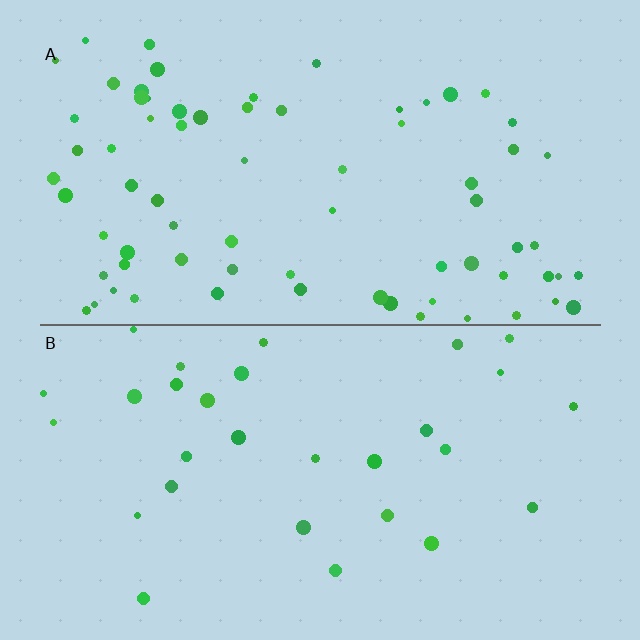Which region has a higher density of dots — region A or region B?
A (the top).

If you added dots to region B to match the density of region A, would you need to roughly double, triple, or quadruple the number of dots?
Approximately double.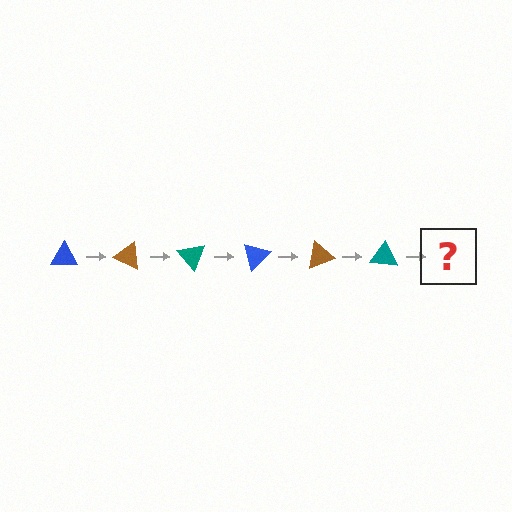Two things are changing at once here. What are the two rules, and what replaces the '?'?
The two rules are that it rotates 25 degrees each step and the color cycles through blue, brown, and teal. The '?' should be a blue triangle, rotated 150 degrees from the start.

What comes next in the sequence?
The next element should be a blue triangle, rotated 150 degrees from the start.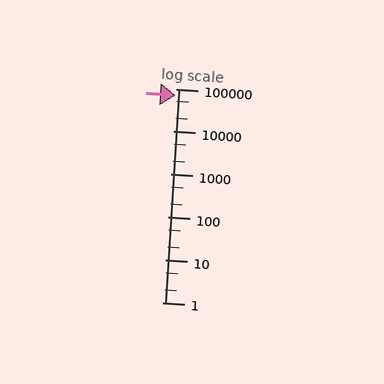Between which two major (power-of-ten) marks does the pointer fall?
The pointer is between 10000 and 100000.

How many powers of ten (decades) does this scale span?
The scale spans 5 decades, from 1 to 100000.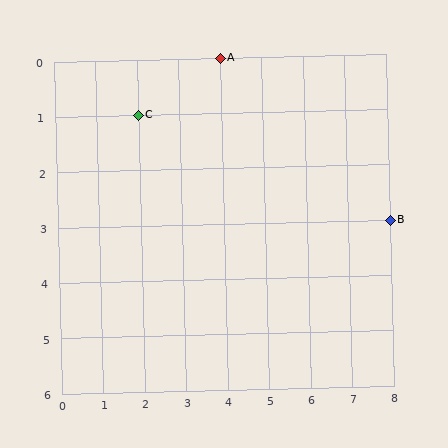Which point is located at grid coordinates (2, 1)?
Point C is at (2, 1).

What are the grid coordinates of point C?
Point C is at grid coordinates (2, 1).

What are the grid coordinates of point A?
Point A is at grid coordinates (4, 0).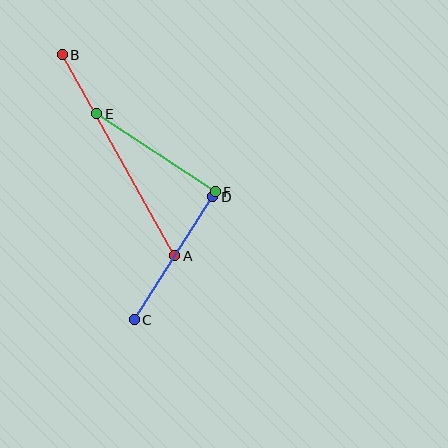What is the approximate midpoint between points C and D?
The midpoint is at approximately (174, 258) pixels.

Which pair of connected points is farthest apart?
Points A and B are farthest apart.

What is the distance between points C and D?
The distance is approximately 146 pixels.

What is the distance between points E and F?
The distance is approximately 142 pixels.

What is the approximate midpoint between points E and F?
The midpoint is at approximately (156, 153) pixels.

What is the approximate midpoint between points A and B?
The midpoint is at approximately (119, 155) pixels.